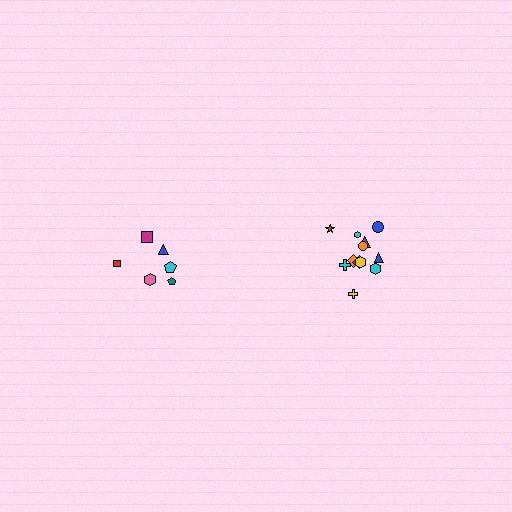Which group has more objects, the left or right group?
The right group.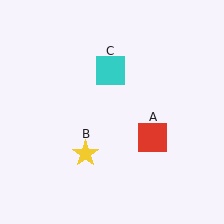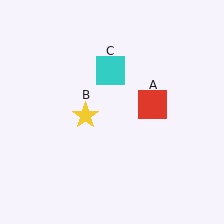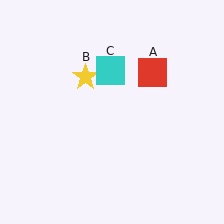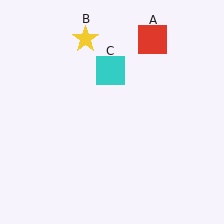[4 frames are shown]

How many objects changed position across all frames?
2 objects changed position: red square (object A), yellow star (object B).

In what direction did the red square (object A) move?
The red square (object A) moved up.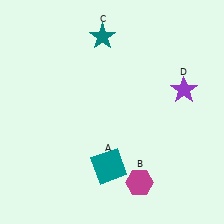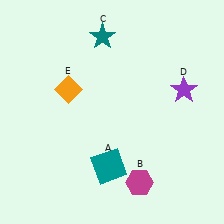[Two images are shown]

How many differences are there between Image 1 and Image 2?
There is 1 difference between the two images.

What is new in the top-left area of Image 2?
An orange diamond (E) was added in the top-left area of Image 2.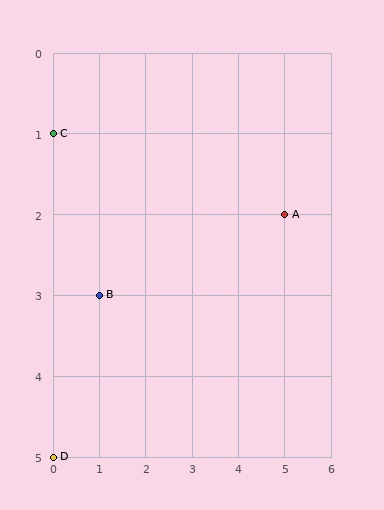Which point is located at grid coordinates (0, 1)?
Point C is at (0, 1).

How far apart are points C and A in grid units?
Points C and A are 5 columns and 1 row apart (about 5.1 grid units diagonally).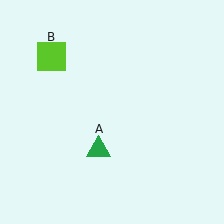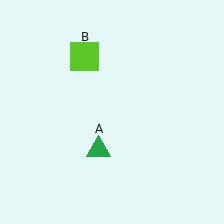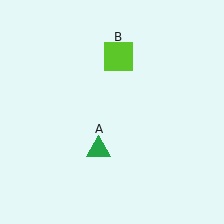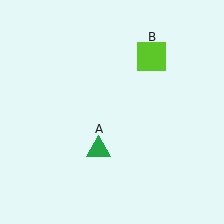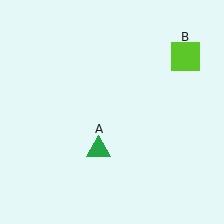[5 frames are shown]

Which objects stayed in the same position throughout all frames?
Green triangle (object A) remained stationary.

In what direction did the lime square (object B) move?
The lime square (object B) moved right.